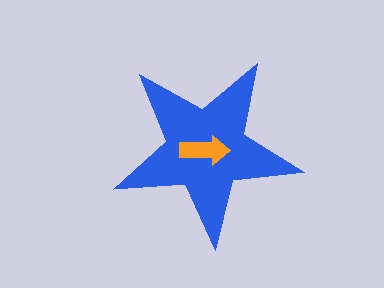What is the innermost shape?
The orange arrow.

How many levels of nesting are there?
2.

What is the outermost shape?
The blue star.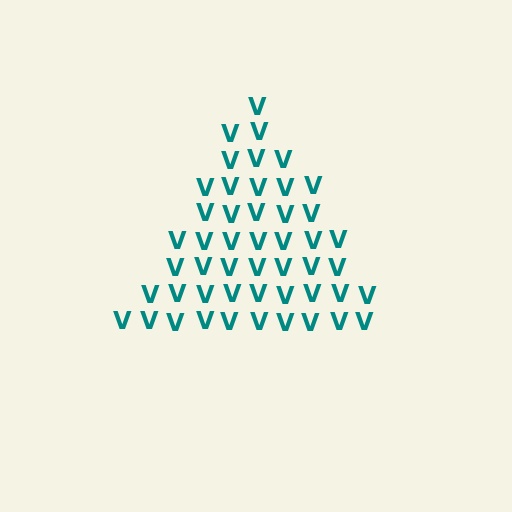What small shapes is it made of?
It is made of small letter V's.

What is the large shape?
The large shape is a triangle.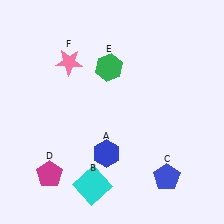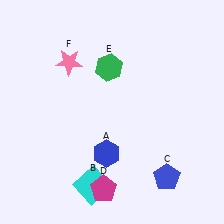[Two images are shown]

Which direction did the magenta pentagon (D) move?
The magenta pentagon (D) moved right.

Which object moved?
The magenta pentagon (D) moved right.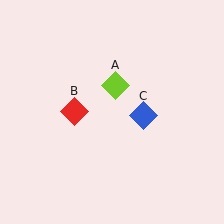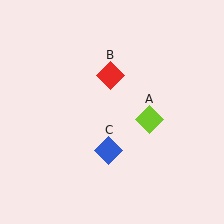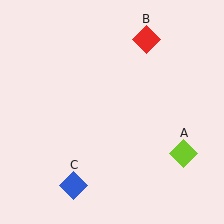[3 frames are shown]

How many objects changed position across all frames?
3 objects changed position: lime diamond (object A), red diamond (object B), blue diamond (object C).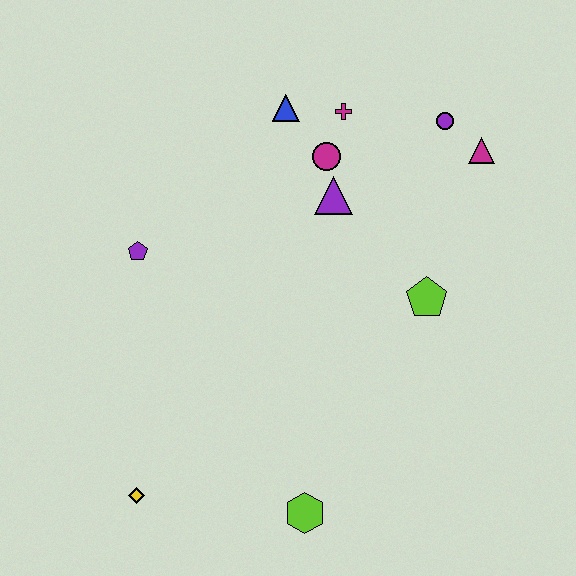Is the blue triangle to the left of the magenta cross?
Yes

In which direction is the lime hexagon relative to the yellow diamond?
The lime hexagon is to the right of the yellow diamond.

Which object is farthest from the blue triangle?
The yellow diamond is farthest from the blue triangle.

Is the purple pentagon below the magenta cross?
Yes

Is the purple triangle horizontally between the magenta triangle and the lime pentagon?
No